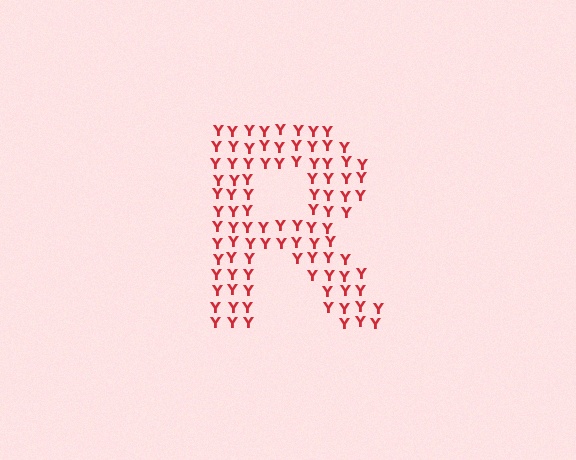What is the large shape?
The large shape is the letter R.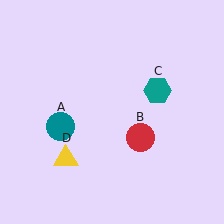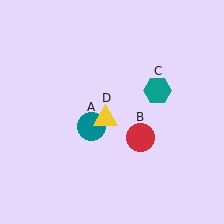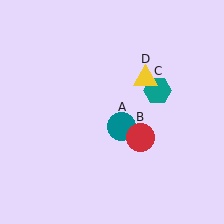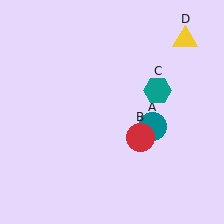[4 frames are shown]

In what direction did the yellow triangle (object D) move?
The yellow triangle (object D) moved up and to the right.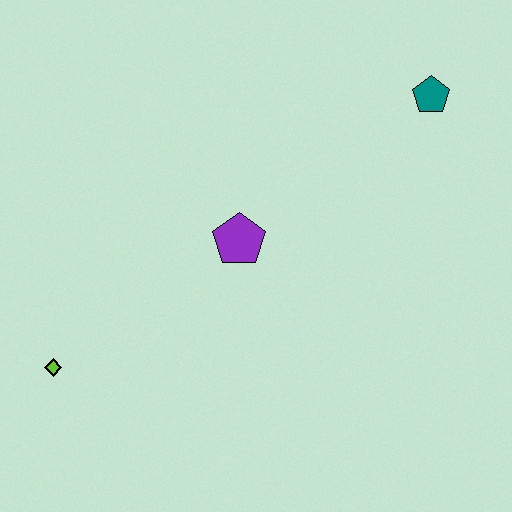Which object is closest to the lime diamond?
The purple pentagon is closest to the lime diamond.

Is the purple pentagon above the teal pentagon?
No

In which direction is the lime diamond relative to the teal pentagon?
The lime diamond is to the left of the teal pentagon.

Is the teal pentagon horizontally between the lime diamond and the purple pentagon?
No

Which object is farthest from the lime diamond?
The teal pentagon is farthest from the lime diamond.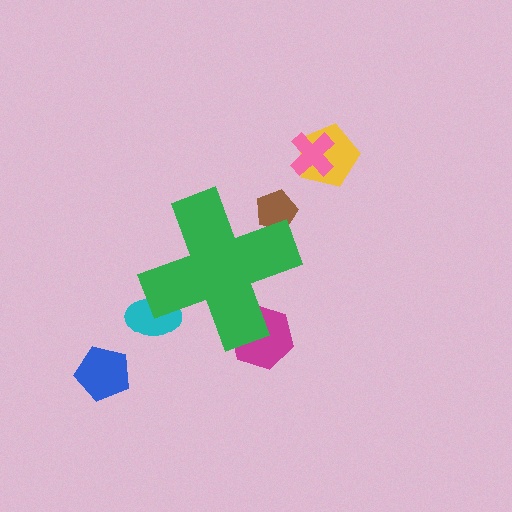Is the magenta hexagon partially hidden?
Yes, the magenta hexagon is partially hidden behind the green cross.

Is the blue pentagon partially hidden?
No, the blue pentagon is fully visible.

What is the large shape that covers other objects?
A green cross.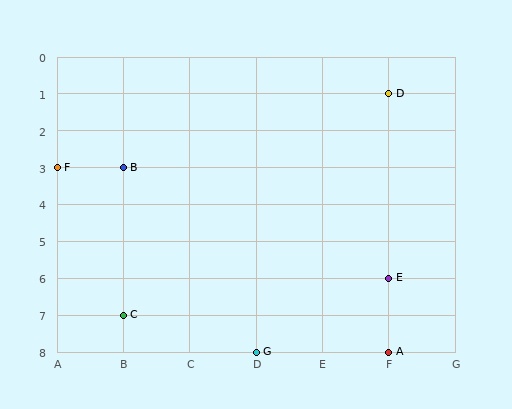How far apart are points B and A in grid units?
Points B and A are 4 columns and 5 rows apart (about 6.4 grid units diagonally).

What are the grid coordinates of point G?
Point G is at grid coordinates (D, 8).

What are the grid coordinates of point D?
Point D is at grid coordinates (F, 1).